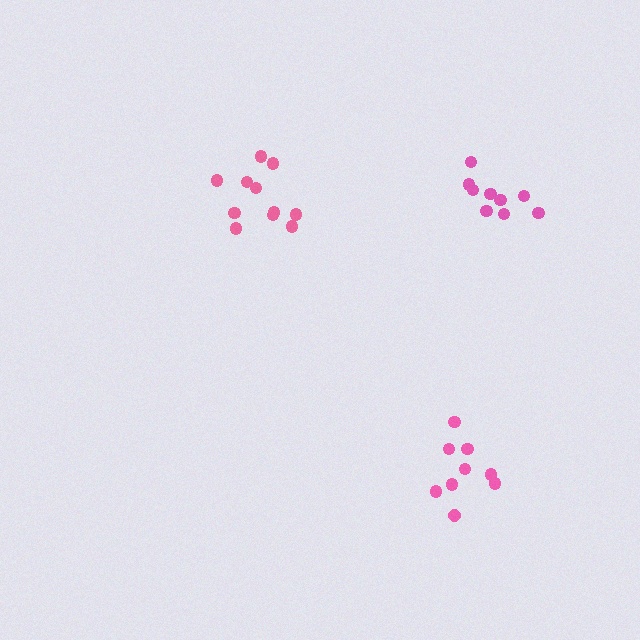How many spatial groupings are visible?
There are 3 spatial groupings.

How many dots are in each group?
Group 1: 11 dots, Group 2: 9 dots, Group 3: 9 dots (29 total).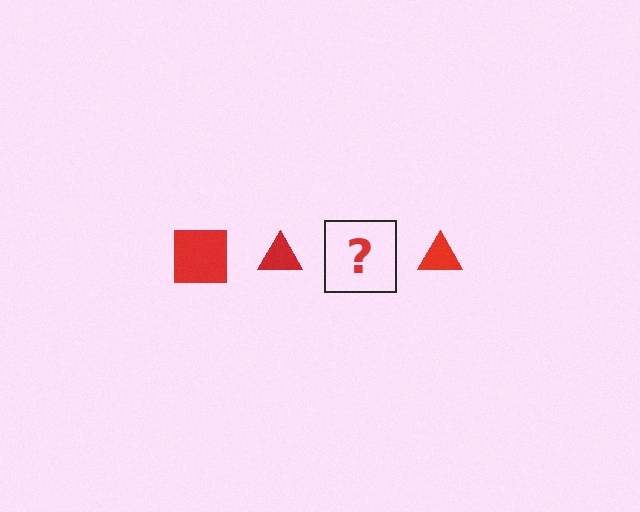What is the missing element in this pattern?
The missing element is a red square.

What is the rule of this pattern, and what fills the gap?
The rule is that the pattern cycles through square, triangle shapes in red. The gap should be filled with a red square.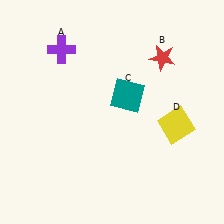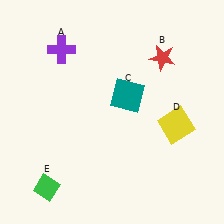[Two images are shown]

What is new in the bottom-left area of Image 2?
A green diamond (E) was added in the bottom-left area of Image 2.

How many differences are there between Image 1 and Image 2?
There is 1 difference between the two images.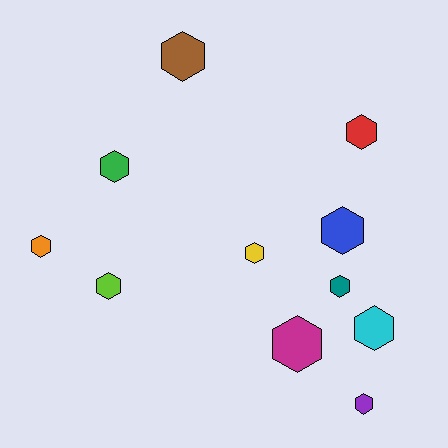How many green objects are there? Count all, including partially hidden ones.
There is 1 green object.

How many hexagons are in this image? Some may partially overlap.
There are 11 hexagons.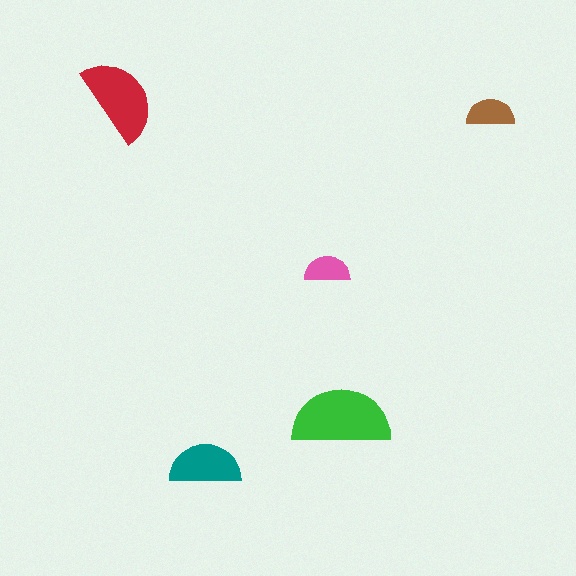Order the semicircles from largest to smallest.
the green one, the red one, the teal one, the brown one, the pink one.